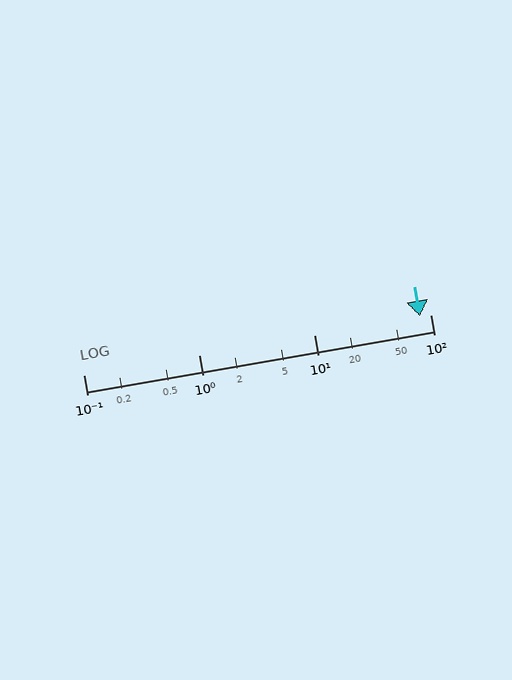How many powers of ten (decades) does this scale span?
The scale spans 3 decades, from 0.1 to 100.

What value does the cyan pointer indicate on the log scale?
The pointer indicates approximately 81.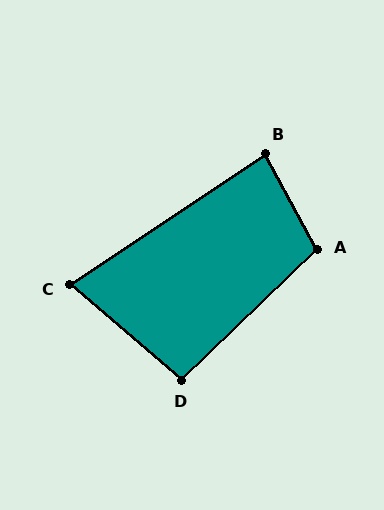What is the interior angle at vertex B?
Approximately 85 degrees (acute).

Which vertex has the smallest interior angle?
C, at approximately 74 degrees.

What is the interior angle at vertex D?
Approximately 95 degrees (obtuse).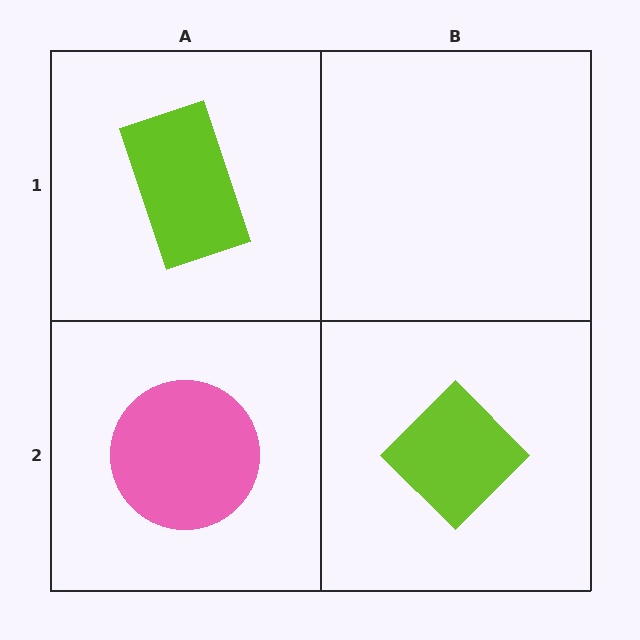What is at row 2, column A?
A pink circle.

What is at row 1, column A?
A lime rectangle.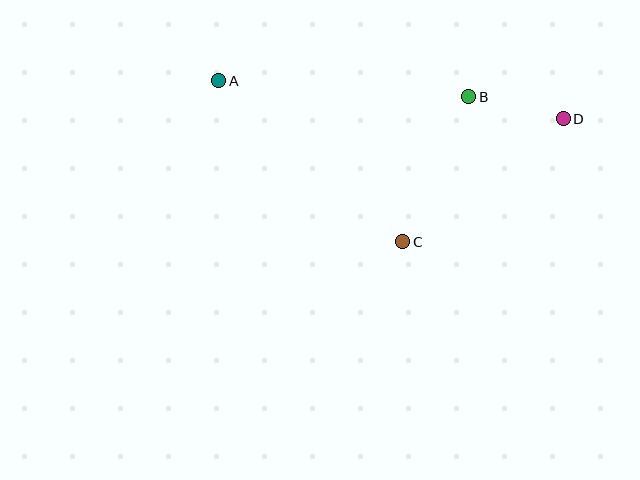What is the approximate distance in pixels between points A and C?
The distance between A and C is approximately 244 pixels.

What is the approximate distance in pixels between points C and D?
The distance between C and D is approximately 202 pixels.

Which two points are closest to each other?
Points B and D are closest to each other.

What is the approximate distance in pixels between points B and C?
The distance between B and C is approximately 159 pixels.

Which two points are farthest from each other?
Points A and D are farthest from each other.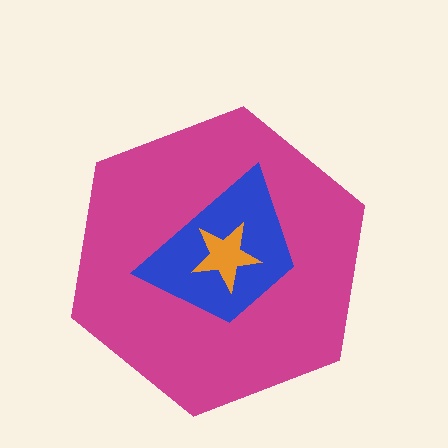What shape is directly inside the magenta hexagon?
The blue trapezoid.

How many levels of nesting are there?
3.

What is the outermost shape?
The magenta hexagon.